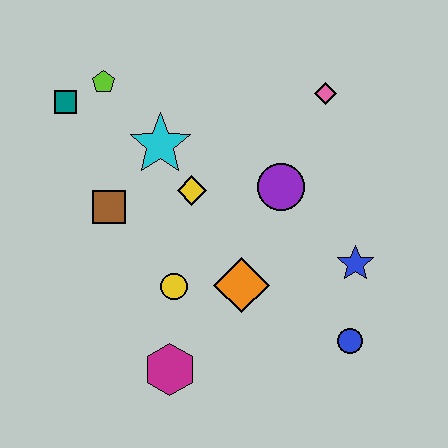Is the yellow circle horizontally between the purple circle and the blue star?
No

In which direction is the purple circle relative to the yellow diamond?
The purple circle is to the right of the yellow diamond.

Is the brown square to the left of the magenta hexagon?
Yes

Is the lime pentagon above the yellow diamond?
Yes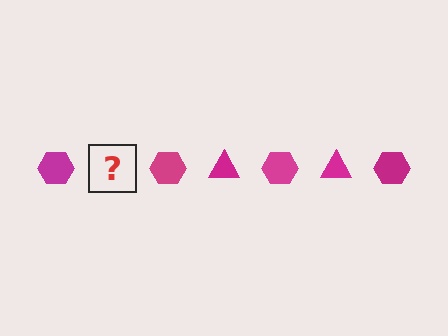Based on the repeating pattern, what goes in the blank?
The blank should be a magenta triangle.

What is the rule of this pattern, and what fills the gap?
The rule is that the pattern cycles through hexagon, triangle shapes in magenta. The gap should be filled with a magenta triangle.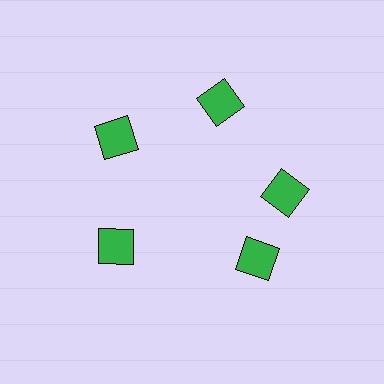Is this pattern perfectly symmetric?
No. The 5 green diamonds are arranged in a ring, but one element near the 5 o'clock position is rotated out of alignment along the ring, breaking the 5-fold rotational symmetry.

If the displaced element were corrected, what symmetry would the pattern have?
It would have 5-fold rotational symmetry — the pattern would map onto itself every 72 degrees.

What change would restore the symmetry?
The symmetry would be restored by rotating it back into even spacing with its neighbors so that all 5 diamonds sit at equal angles and equal distance from the center.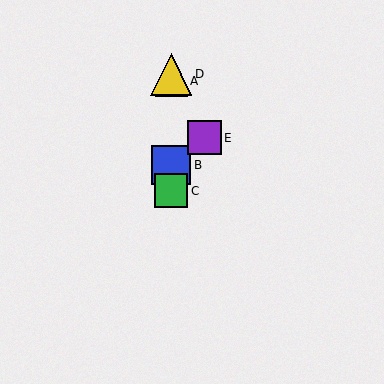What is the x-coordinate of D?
Object D is at x≈171.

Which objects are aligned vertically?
Objects A, B, C, D are aligned vertically.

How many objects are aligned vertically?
4 objects (A, B, C, D) are aligned vertically.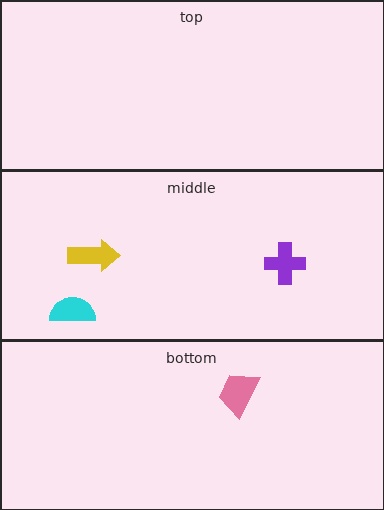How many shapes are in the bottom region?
1.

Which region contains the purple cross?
The middle region.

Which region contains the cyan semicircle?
The middle region.